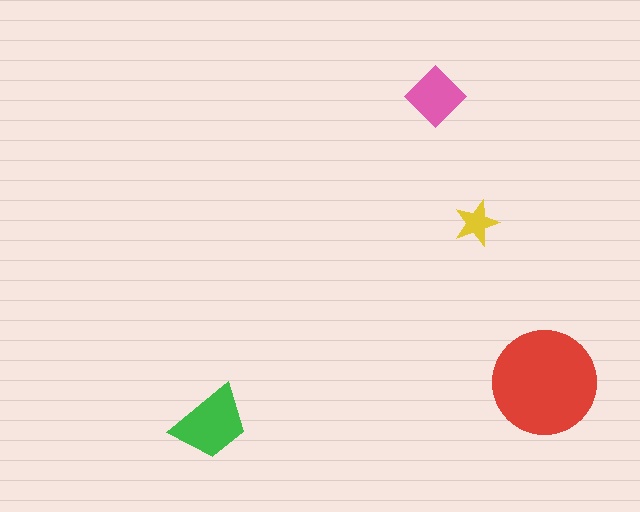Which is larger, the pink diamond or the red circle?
The red circle.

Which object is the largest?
The red circle.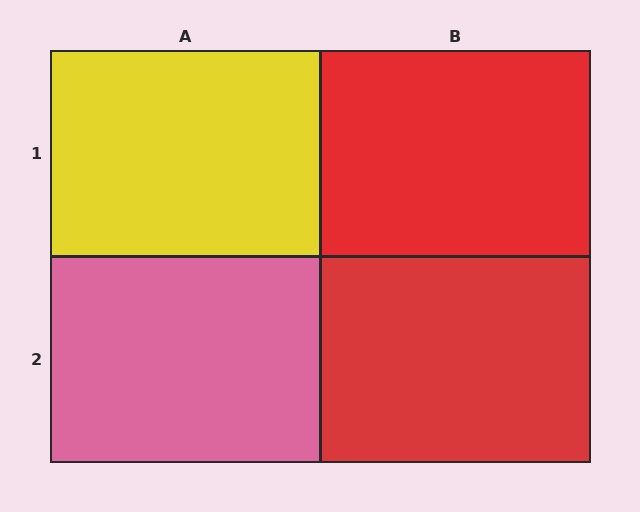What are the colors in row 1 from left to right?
Yellow, red.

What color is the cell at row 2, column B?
Red.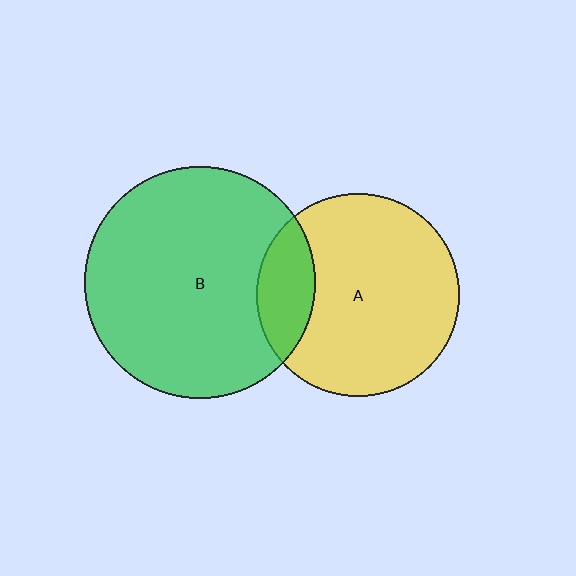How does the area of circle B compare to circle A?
Approximately 1.3 times.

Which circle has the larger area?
Circle B (green).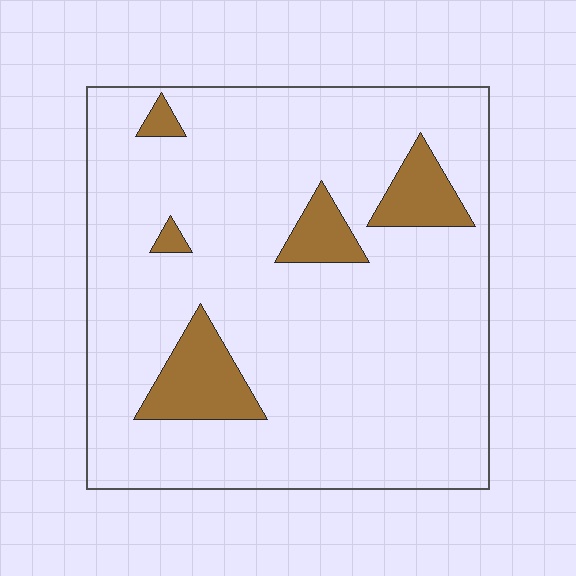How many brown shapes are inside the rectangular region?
5.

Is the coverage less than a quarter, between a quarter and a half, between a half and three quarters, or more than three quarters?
Less than a quarter.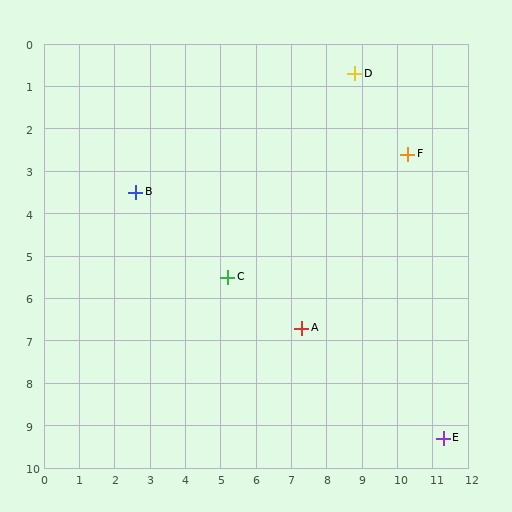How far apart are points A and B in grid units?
Points A and B are about 5.7 grid units apart.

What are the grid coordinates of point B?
Point B is at approximately (2.6, 3.5).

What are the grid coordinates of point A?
Point A is at approximately (7.3, 6.7).